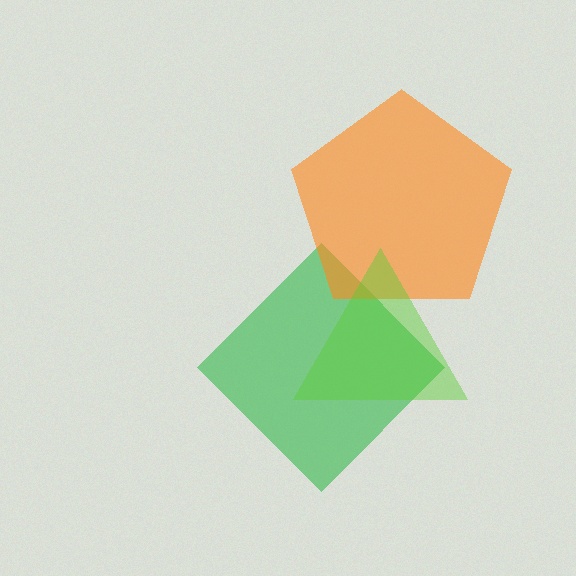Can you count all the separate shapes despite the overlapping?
Yes, there are 3 separate shapes.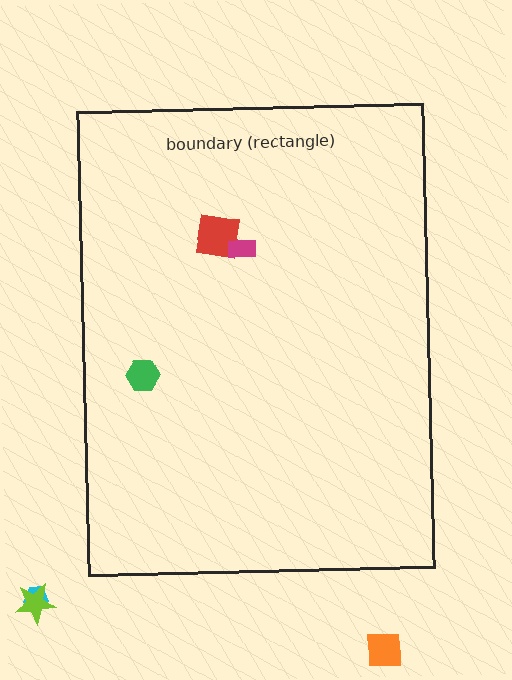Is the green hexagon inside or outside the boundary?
Inside.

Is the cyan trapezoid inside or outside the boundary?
Outside.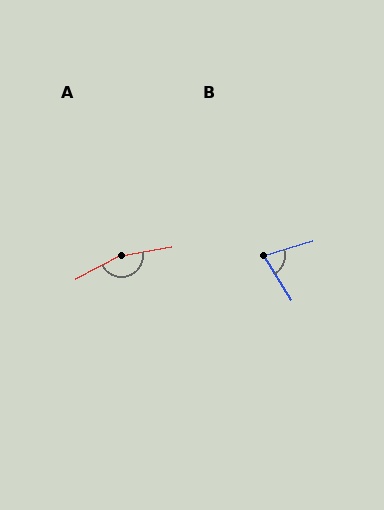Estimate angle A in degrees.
Approximately 162 degrees.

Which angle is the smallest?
B, at approximately 74 degrees.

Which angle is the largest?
A, at approximately 162 degrees.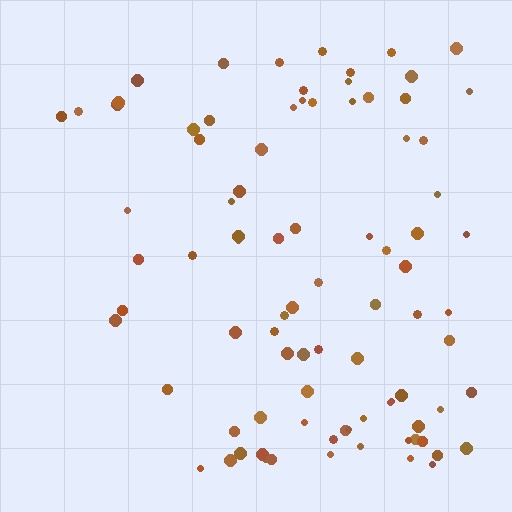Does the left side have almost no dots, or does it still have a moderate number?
Still a moderate number, just noticeably fewer than the right.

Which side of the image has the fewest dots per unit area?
The left.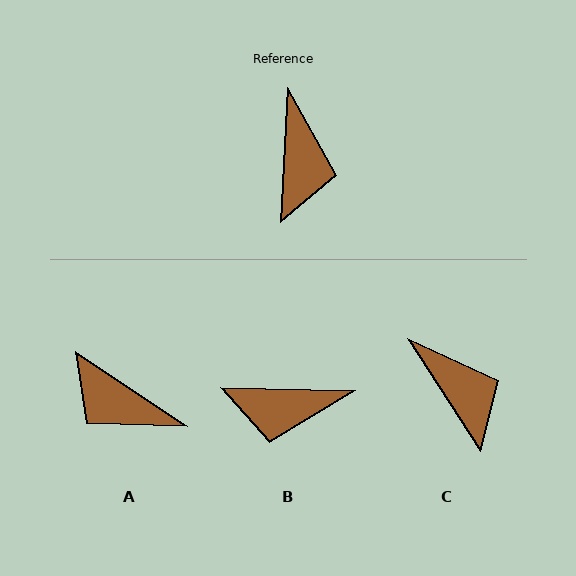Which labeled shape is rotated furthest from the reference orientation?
A, about 121 degrees away.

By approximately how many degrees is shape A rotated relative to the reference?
Approximately 121 degrees clockwise.